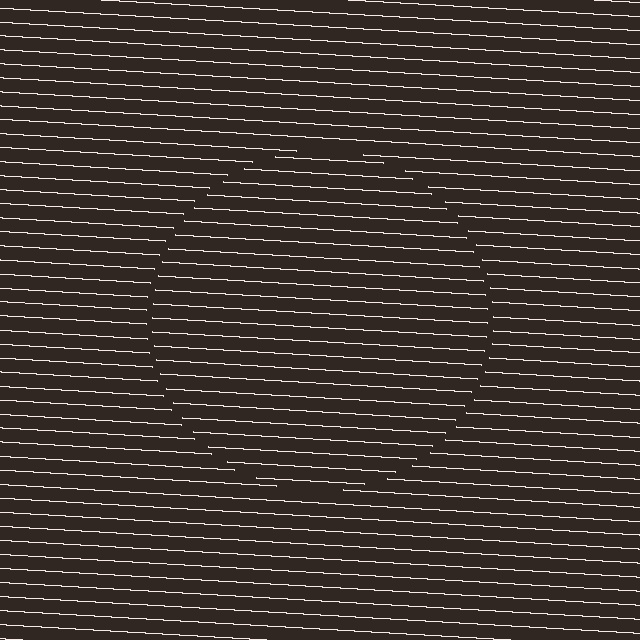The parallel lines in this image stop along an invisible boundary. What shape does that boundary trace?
An illusory circle. The interior of the shape contains the same grating, shifted by half a period — the contour is defined by the phase discontinuity where line-ends from the inner and outer gratings abut.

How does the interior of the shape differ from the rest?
The interior of the shape contains the same grating, shifted by half a period — the contour is defined by the phase discontinuity where line-ends from the inner and outer gratings abut.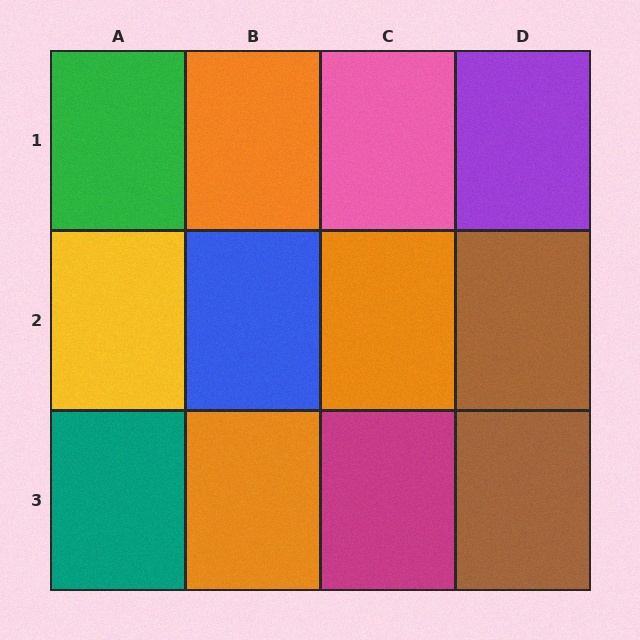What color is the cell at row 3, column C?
Magenta.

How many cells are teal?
1 cell is teal.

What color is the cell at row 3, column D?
Brown.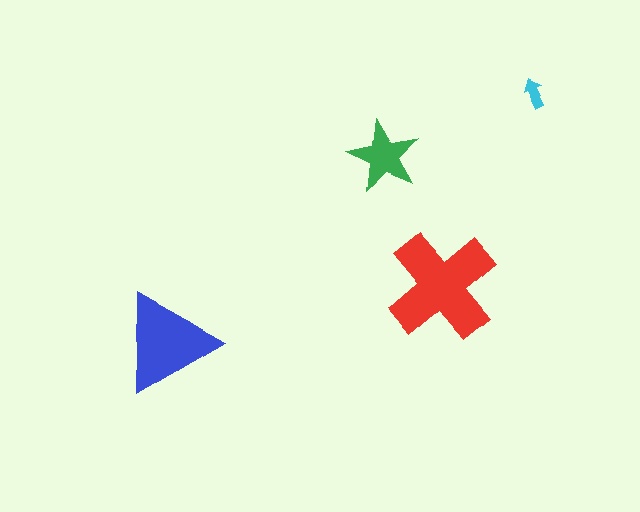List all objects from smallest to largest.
The cyan arrow, the green star, the blue triangle, the red cross.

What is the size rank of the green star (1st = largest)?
3rd.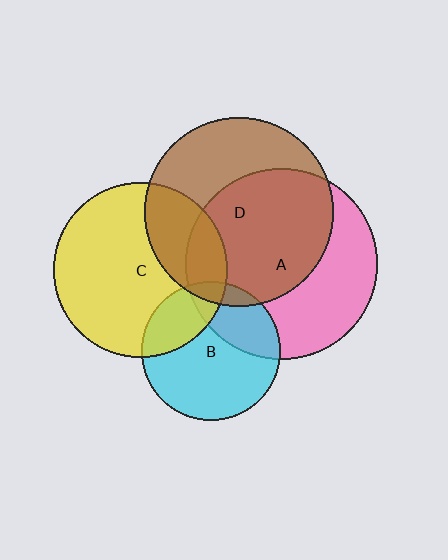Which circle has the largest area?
Circle A (pink).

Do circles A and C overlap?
Yes.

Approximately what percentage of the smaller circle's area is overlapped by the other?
Approximately 15%.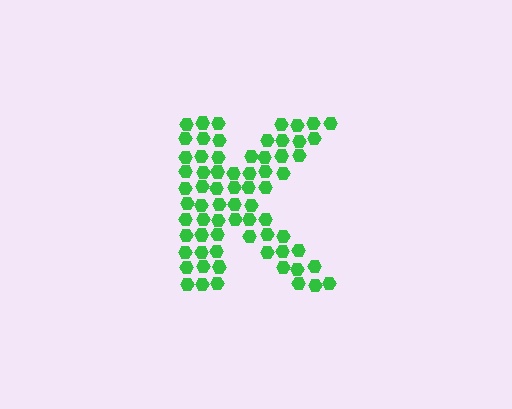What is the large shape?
The large shape is the letter K.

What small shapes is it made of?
It is made of small hexagons.